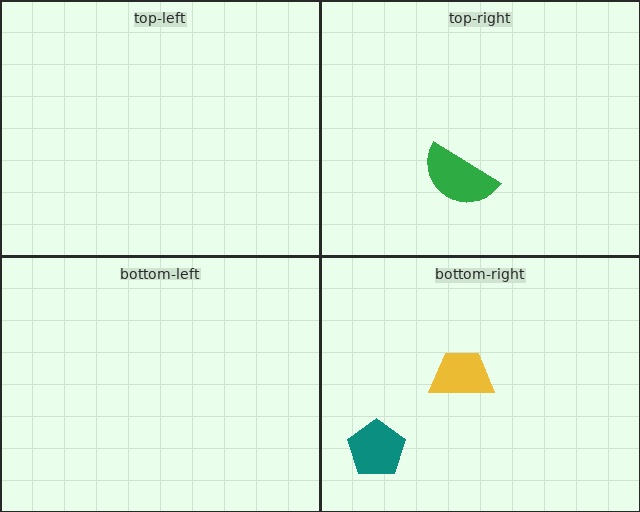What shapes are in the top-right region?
The green semicircle.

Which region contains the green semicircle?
The top-right region.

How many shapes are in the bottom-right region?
2.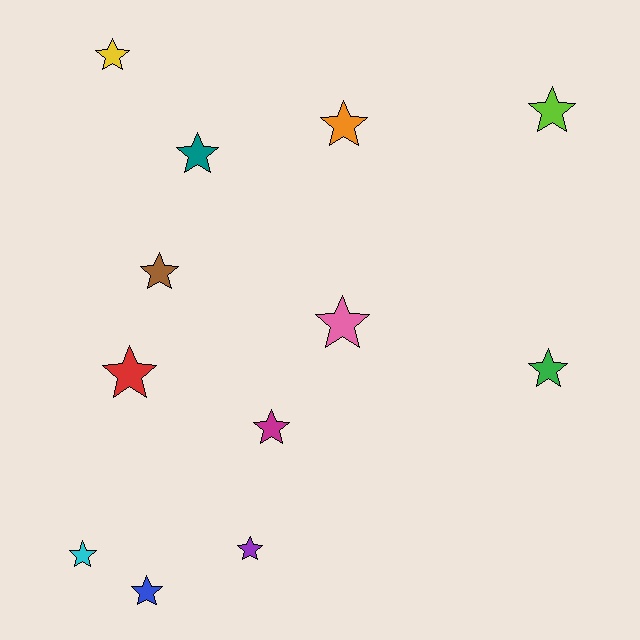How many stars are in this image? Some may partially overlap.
There are 12 stars.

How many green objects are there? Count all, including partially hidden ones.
There is 1 green object.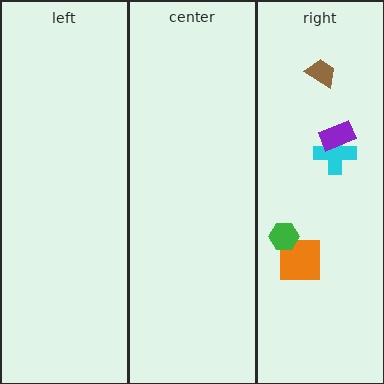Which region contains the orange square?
The right region.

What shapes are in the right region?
The orange square, the cyan cross, the purple rectangle, the green hexagon, the brown trapezoid.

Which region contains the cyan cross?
The right region.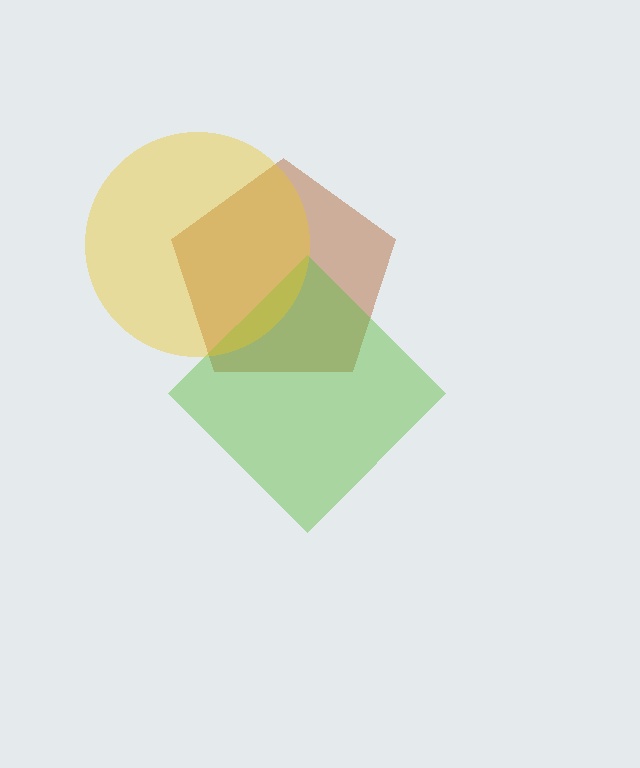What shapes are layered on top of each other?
The layered shapes are: a brown pentagon, a lime diamond, a yellow circle.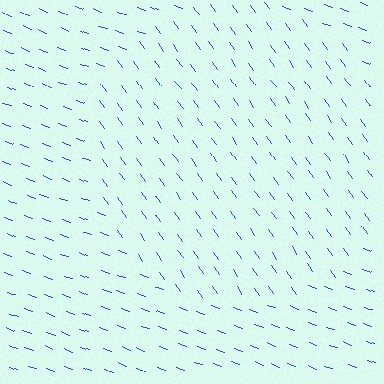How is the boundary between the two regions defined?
The boundary is defined purely by a change in line orientation (approximately 34 degrees difference). All lines are the same color and thickness.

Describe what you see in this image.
The image is filled with small blue line segments. A circle region in the image has lines oriented differently from the surrounding lines, creating a visible texture boundary.